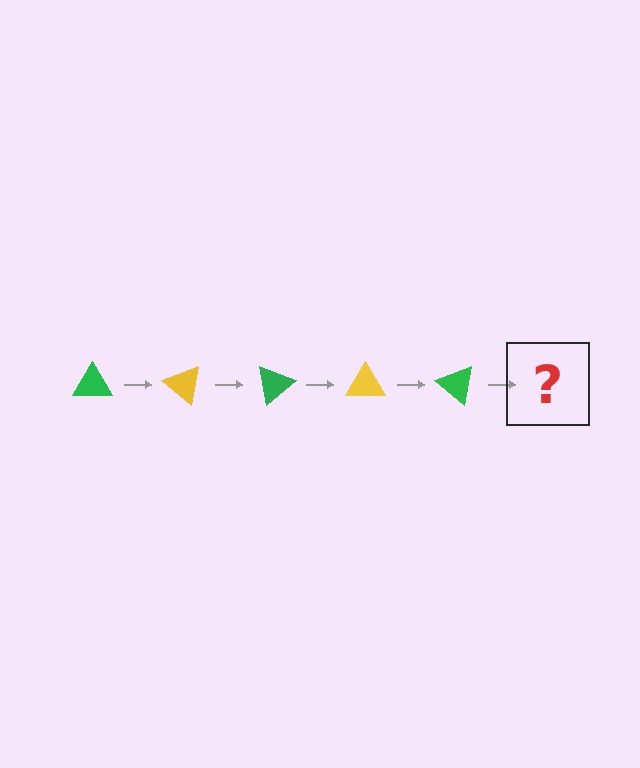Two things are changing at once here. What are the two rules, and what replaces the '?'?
The two rules are that it rotates 40 degrees each step and the color cycles through green and yellow. The '?' should be a yellow triangle, rotated 200 degrees from the start.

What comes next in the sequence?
The next element should be a yellow triangle, rotated 200 degrees from the start.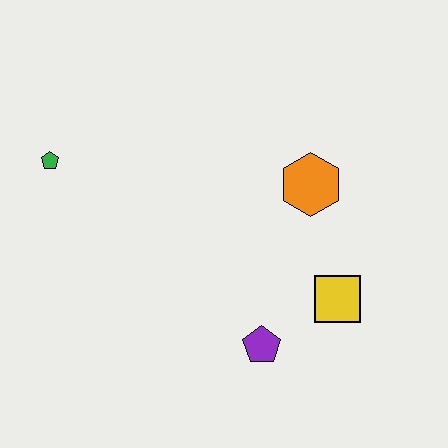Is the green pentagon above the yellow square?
Yes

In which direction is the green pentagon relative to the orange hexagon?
The green pentagon is to the left of the orange hexagon.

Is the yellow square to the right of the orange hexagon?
Yes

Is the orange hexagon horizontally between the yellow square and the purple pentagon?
Yes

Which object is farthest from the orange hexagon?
The green pentagon is farthest from the orange hexagon.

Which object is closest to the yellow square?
The purple pentagon is closest to the yellow square.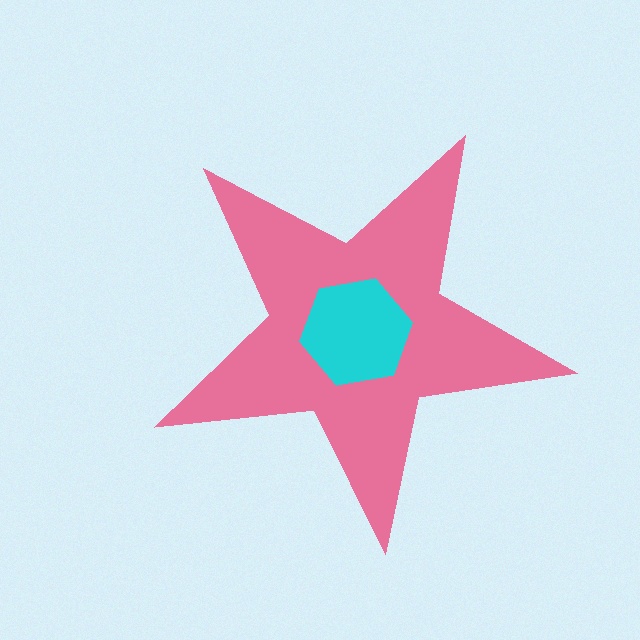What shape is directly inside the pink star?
The cyan hexagon.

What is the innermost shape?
The cyan hexagon.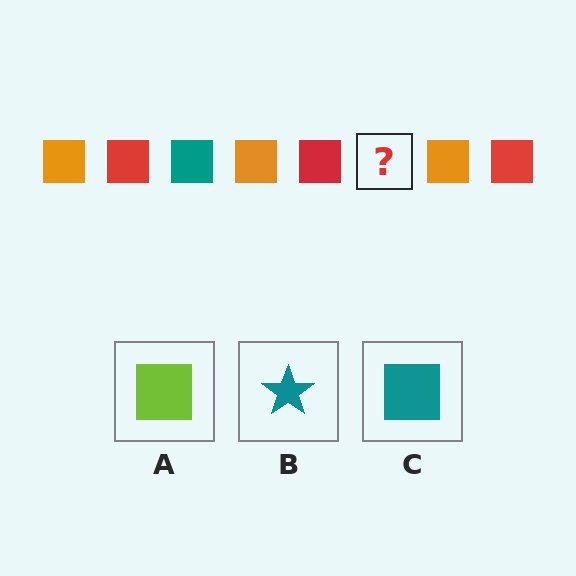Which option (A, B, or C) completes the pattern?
C.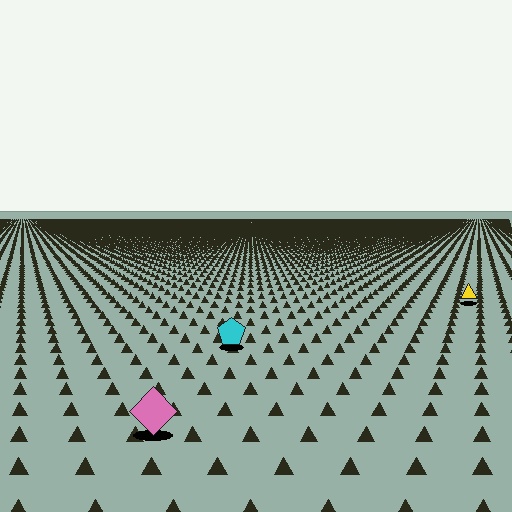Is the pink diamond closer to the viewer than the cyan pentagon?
Yes. The pink diamond is closer — you can tell from the texture gradient: the ground texture is coarser near it.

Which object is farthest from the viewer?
The yellow triangle is farthest from the viewer. It appears smaller and the ground texture around it is denser.